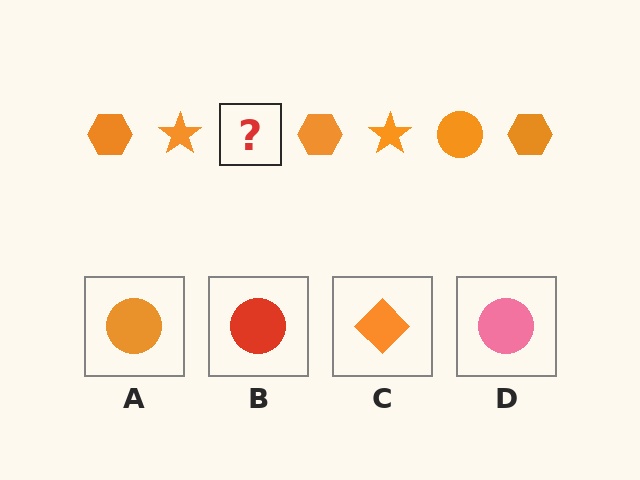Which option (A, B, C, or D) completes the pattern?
A.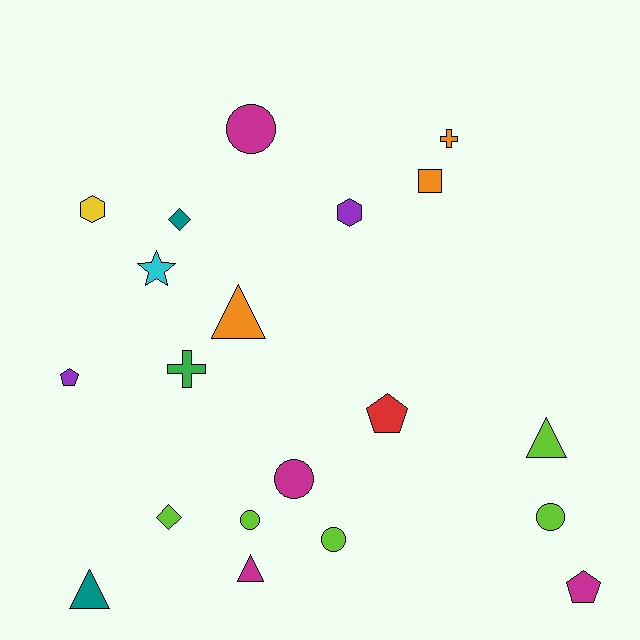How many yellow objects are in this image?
There is 1 yellow object.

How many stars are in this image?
There is 1 star.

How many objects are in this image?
There are 20 objects.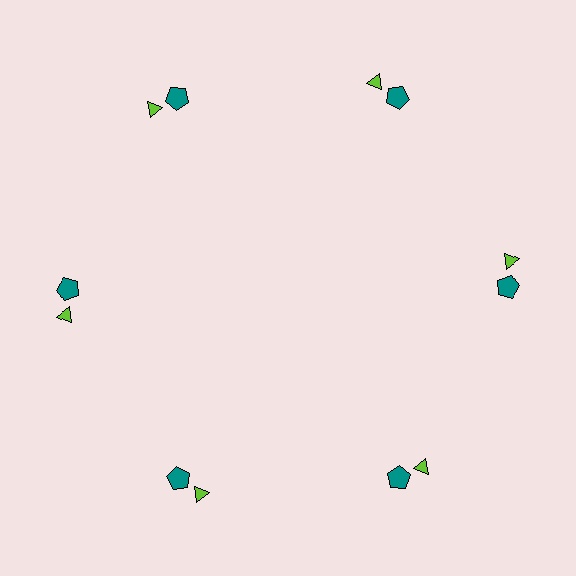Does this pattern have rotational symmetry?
Yes, this pattern has 6-fold rotational symmetry. It looks the same after rotating 60 degrees around the center.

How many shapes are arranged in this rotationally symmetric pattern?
There are 12 shapes, arranged in 6 groups of 2.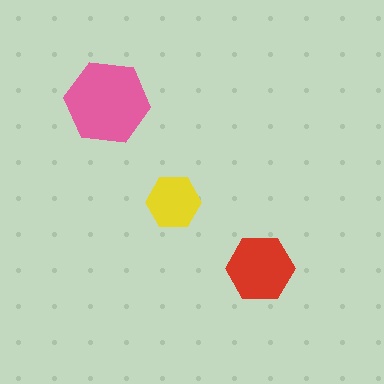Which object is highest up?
The pink hexagon is topmost.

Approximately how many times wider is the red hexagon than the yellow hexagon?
About 1.5 times wider.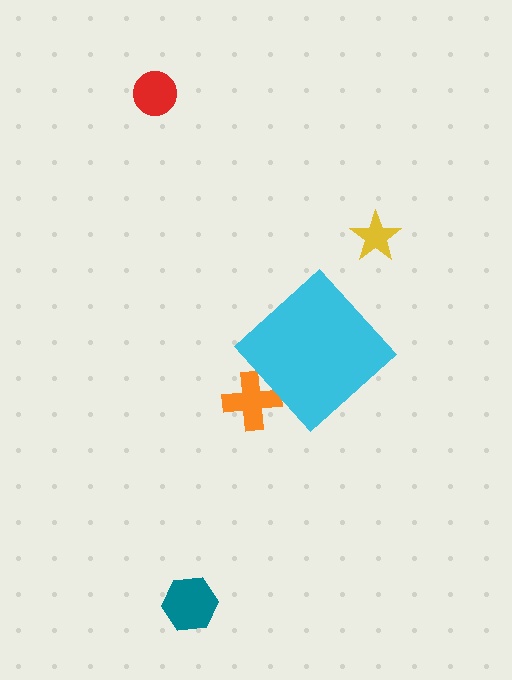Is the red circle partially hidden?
No, the red circle is fully visible.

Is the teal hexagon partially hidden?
No, the teal hexagon is fully visible.